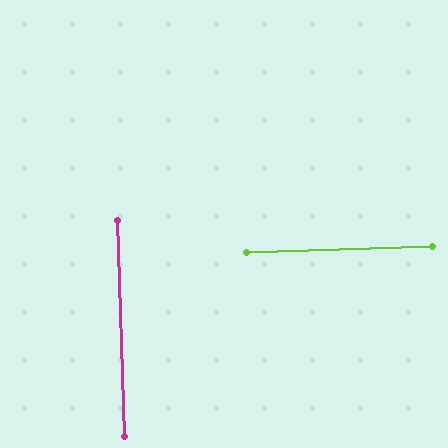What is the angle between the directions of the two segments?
Approximately 90 degrees.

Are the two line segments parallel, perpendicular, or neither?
Perpendicular — they meet at approximately 90°.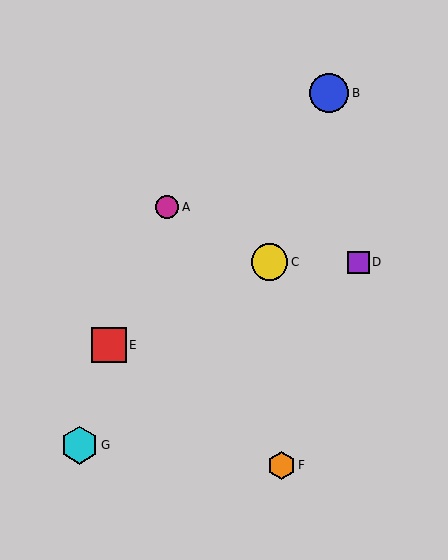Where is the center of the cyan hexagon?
The center of the cyan hexagon is at (79, 445).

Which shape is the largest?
The blue circle (labeled B) is the largest.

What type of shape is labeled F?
Shape F is an orange hexagon.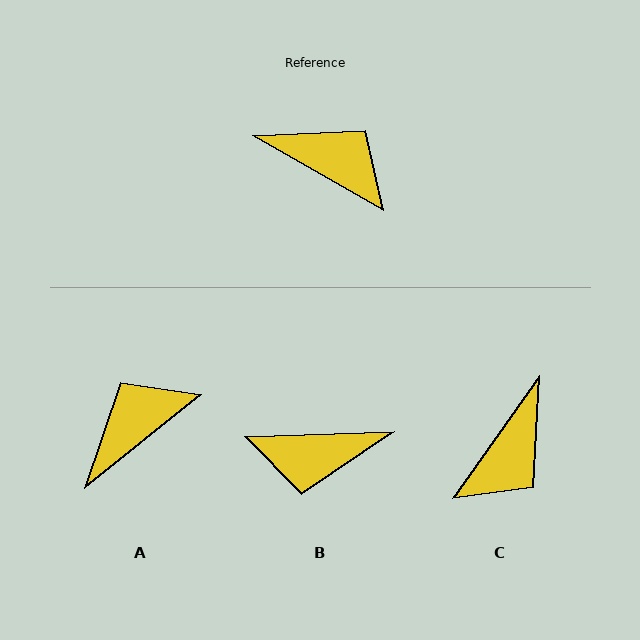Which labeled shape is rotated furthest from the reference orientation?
B, about 148 degrees away.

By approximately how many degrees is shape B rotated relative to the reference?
Approximately 148 degrees clockwise.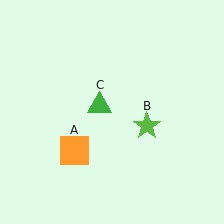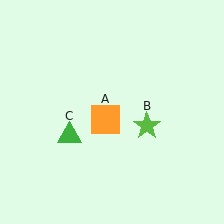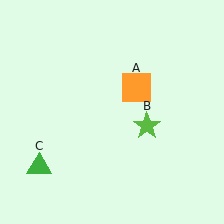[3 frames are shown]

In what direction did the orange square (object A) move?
The orange square (object A) moved up and to the right.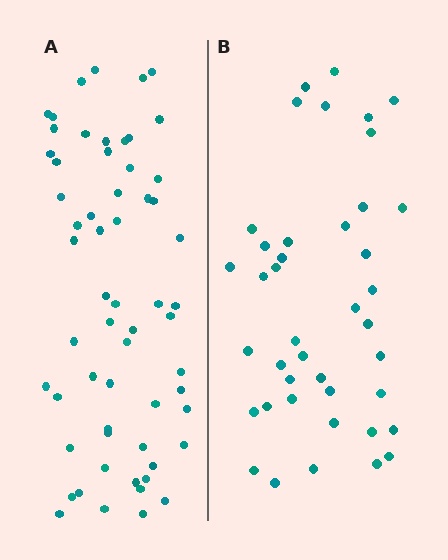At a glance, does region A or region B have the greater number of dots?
Region A (the left region) has more dots.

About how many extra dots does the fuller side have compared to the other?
Region A has approximately 20 more dots than region B.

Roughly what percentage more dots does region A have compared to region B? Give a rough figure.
About 45% more.